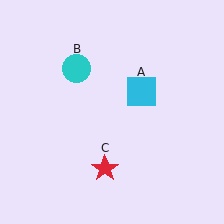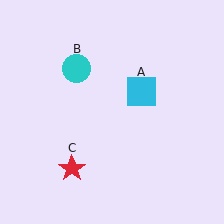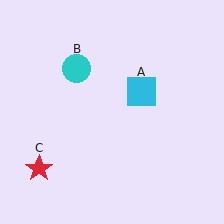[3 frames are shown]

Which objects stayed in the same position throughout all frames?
Cyan square (object A) and cyan circle (object B) remained stationary.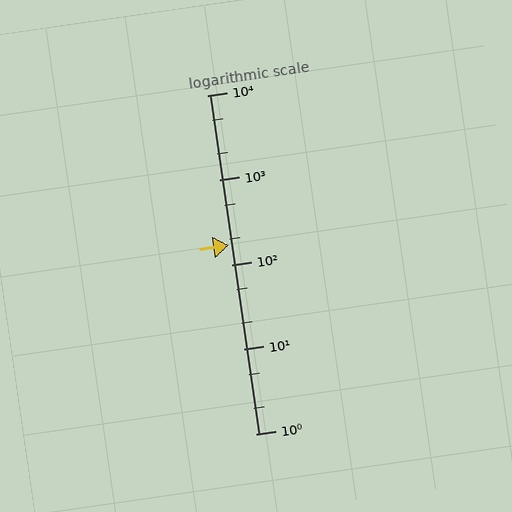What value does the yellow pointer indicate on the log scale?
The pointer indicates approximately 170.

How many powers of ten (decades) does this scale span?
The scale spans 4 decades, from 1 to 10000.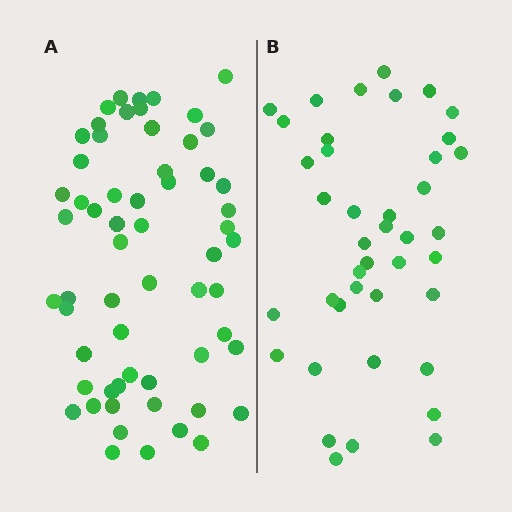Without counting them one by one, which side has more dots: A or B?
Region A (the left region) has more dots.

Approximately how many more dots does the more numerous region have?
Region A has approximately 20 more dots than region B.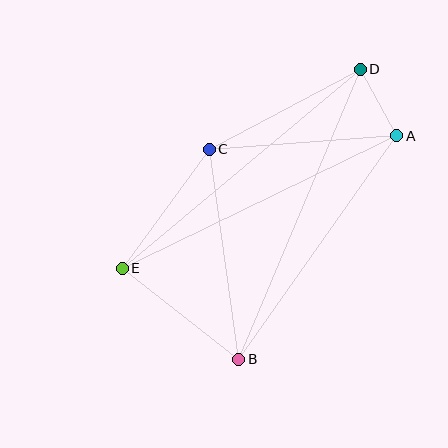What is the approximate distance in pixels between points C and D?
The distance between C and D is approximately 171 pixels.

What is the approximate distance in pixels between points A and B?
The distance between A and B is approximately 273 pixels.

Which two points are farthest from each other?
Points B and D are farthest from each other.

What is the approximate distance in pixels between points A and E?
The distance between A and E is approximately 305 pixels.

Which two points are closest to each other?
Points A and D are closest to each other.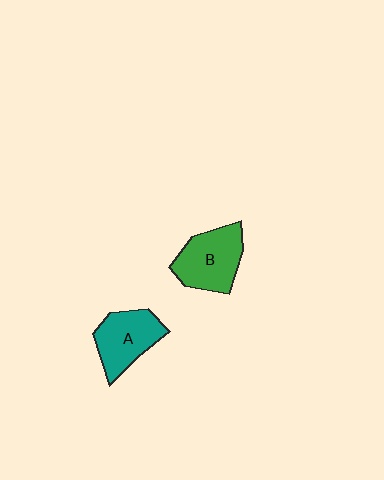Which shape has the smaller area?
Shape A (teal).